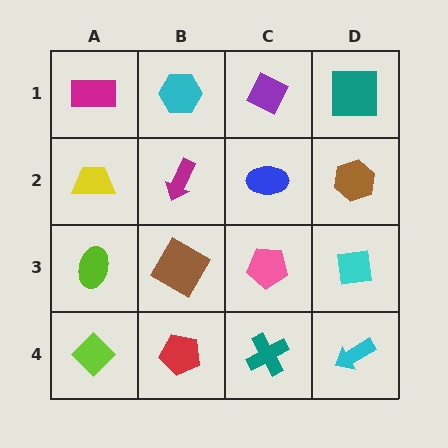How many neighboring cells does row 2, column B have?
4.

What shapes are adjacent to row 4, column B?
A brown square (row 3, column B), a lime diamond (row 4, column A), a teal cross (row 4, column C).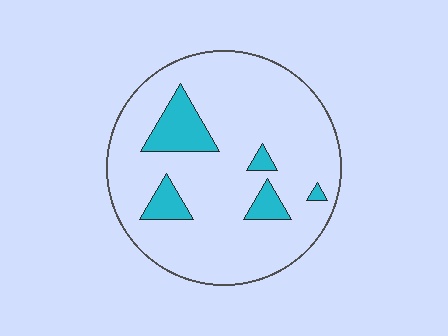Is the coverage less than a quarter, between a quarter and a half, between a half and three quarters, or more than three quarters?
Less than a quarter.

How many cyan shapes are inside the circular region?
5.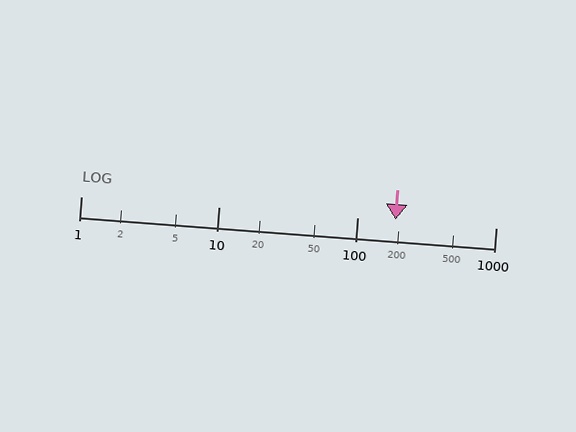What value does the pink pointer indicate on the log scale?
The pointer indicates approximately 190.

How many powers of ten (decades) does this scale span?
The scale spans 3 decades, from 1 to 1000.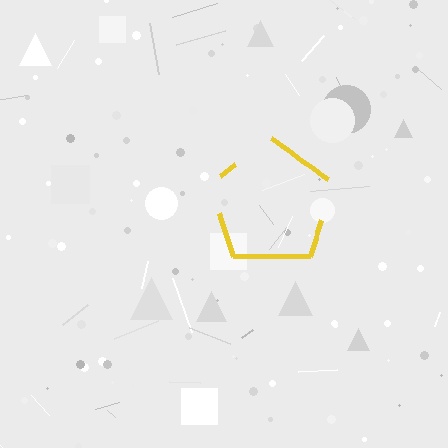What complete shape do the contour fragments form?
The contour fragments form a pentagon.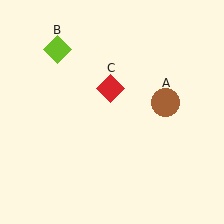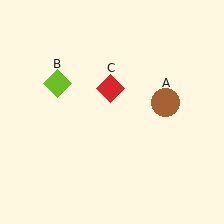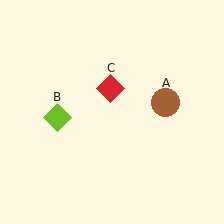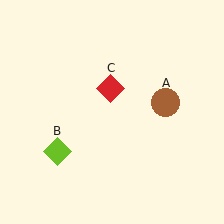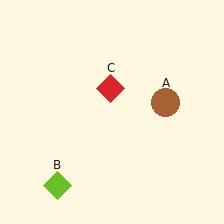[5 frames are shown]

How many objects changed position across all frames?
1 object changed position: lime diamond (object B).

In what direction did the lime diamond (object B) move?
The lime diamond (object B) moved down.